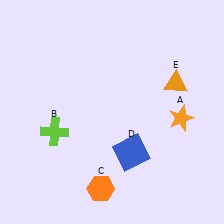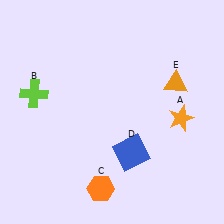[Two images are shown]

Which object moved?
The lime cross (B) moved up.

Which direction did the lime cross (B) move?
The lime cross (B) moved up.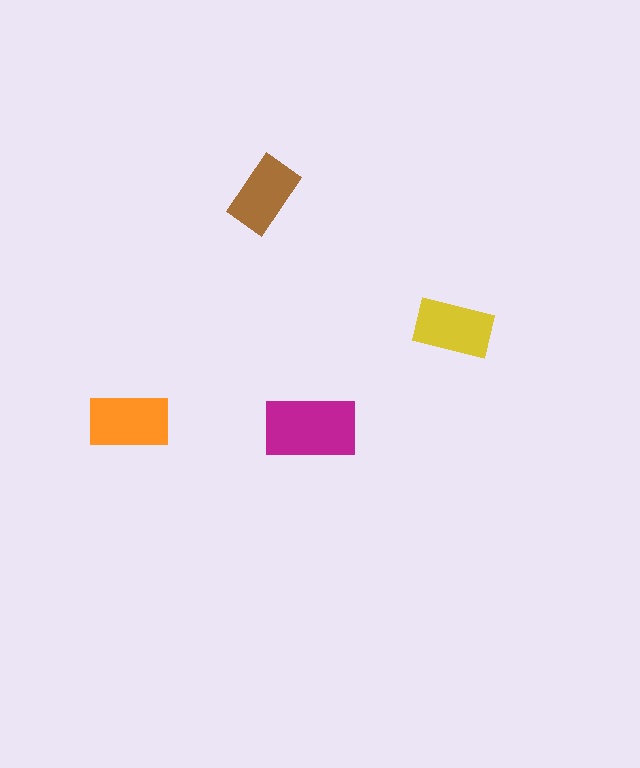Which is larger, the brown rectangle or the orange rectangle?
The orange one.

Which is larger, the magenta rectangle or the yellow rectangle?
The magenta one.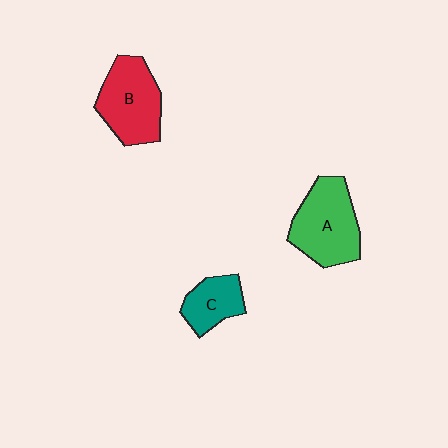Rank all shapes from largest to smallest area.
From largest to smallest: A (green), B (red), C (teal).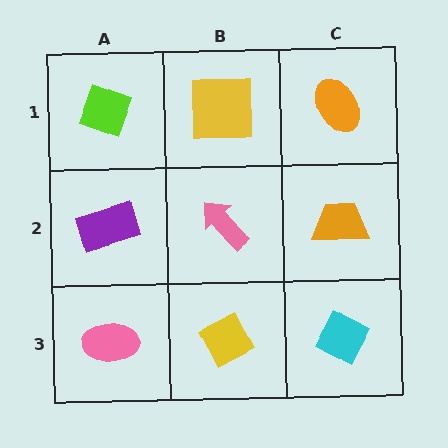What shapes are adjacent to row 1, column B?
A pink arrow (row 2, column B), a lime diamond (row 1, column A), an orange ellipse (row 1, column C).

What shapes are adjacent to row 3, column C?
An orange trapezoid (row 2, column C), a yellow diamond (row 3, column B).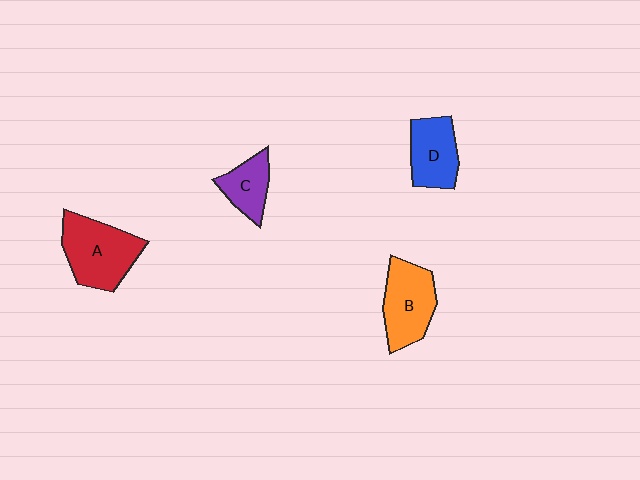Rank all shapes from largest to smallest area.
From largest to smallest: A (red), B (orange), D (blue), C (purple).